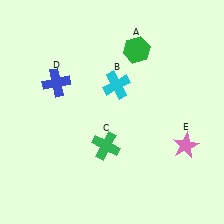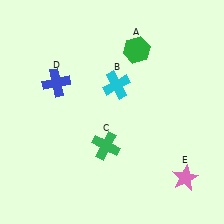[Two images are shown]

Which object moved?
The pink star (E) moved down.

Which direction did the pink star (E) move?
The pink star (E) moved down.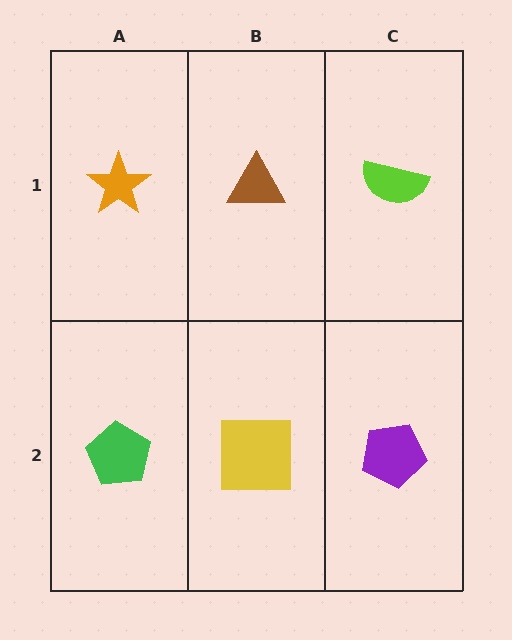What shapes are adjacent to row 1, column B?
A yellow square (row 2, column B), an orange star (row 1, column A), a lime semicircle (row 1, column C).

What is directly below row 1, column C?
A purple pentagon.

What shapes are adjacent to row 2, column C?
A lime semicircle (row 1, column C), a yellow square (row 2, column B).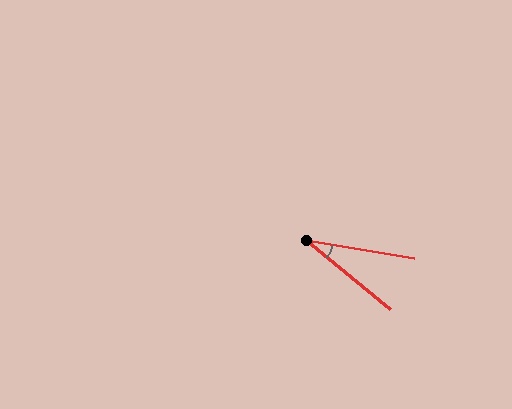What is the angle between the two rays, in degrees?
Approximately 30 degrees.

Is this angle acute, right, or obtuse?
It is acute.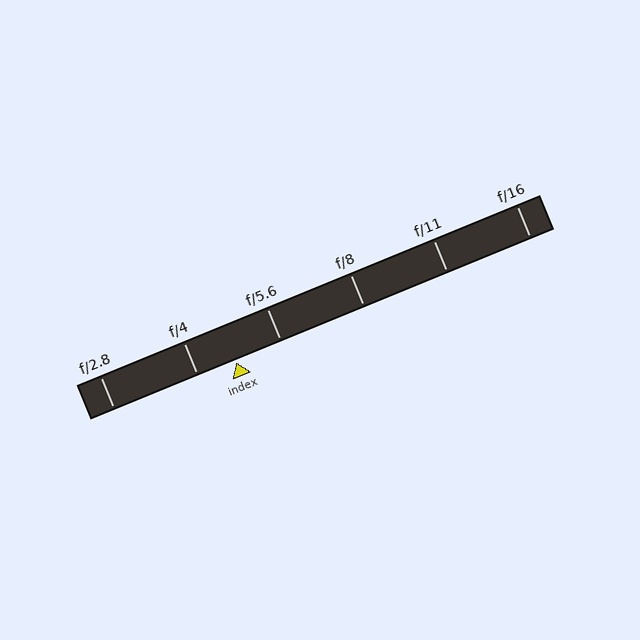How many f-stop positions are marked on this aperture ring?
There are 6 f-stop positions marked.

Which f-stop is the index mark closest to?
The index mark is closest to f/4.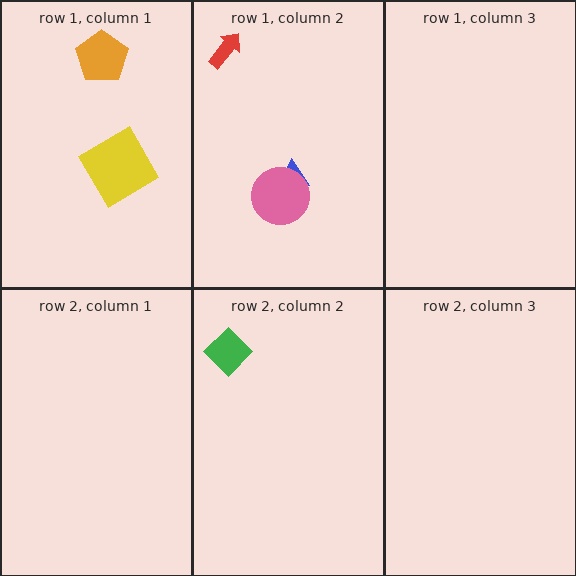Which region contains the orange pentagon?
The row 1, column 1 region.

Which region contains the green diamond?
The row 2, column 2 region.